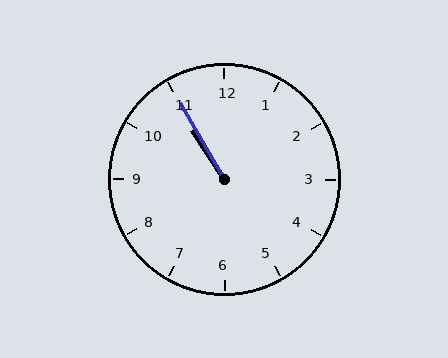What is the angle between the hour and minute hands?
Approximately 2 degrees.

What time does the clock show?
10:55.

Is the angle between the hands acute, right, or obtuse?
It is acute.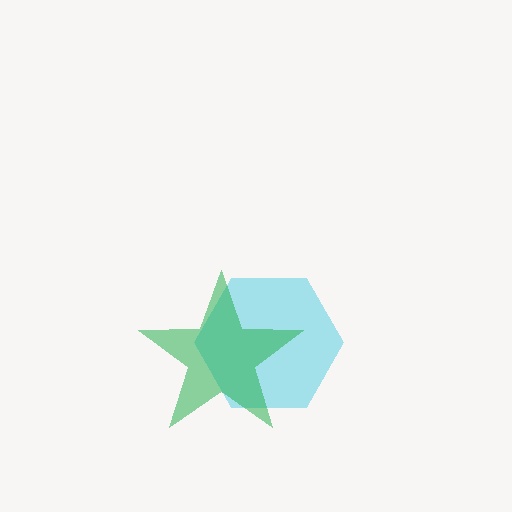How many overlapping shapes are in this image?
There are 2 overlapping shapes in the image.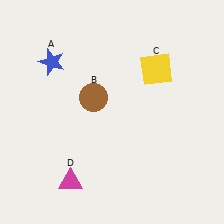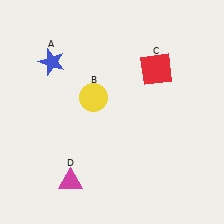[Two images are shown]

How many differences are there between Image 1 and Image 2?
There are 2 differences between the two images.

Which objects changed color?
B changed from brown to yellow. C changed from yellow to red.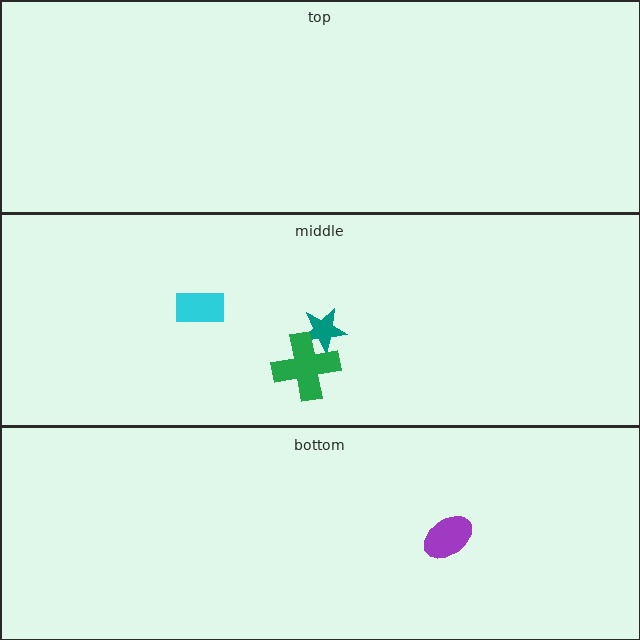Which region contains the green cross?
The middle region.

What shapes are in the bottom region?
The purple ellipse.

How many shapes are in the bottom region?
1.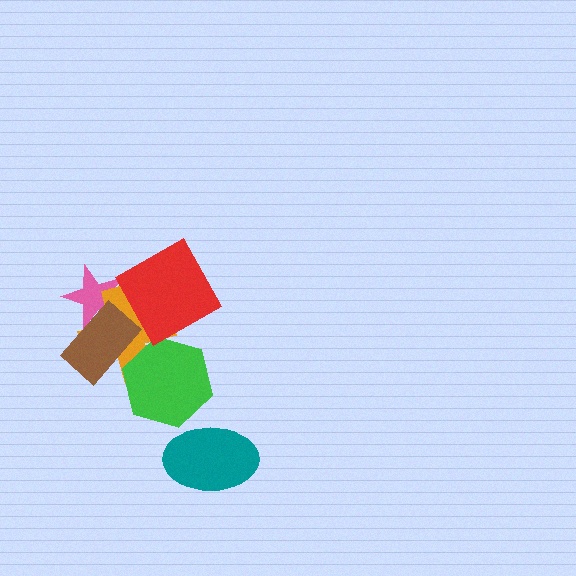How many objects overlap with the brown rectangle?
2 objects overlap with the brown rectangle.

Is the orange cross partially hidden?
Yes, it is partially covered by another shape.